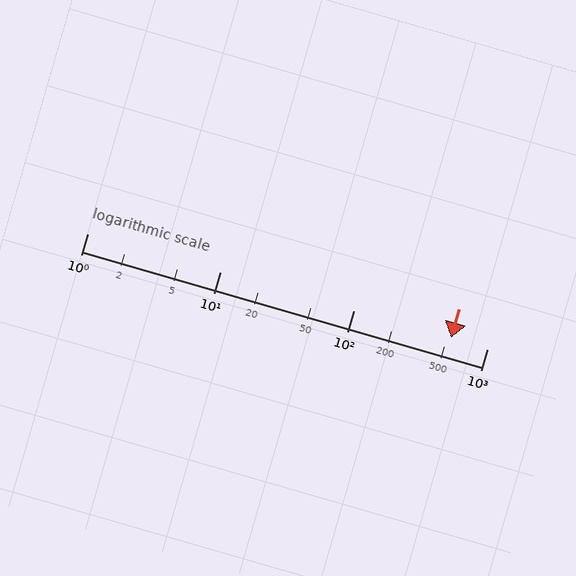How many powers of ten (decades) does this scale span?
The scale spans 3 decades, from 1 to 1000.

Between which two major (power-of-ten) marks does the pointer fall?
The pointer is between 100 and 1000.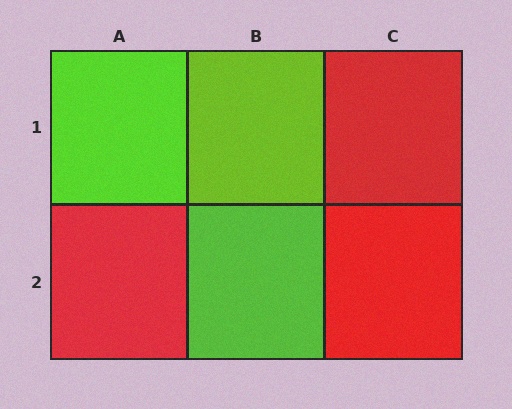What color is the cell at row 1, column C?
Red.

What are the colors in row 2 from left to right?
Red, lime, red.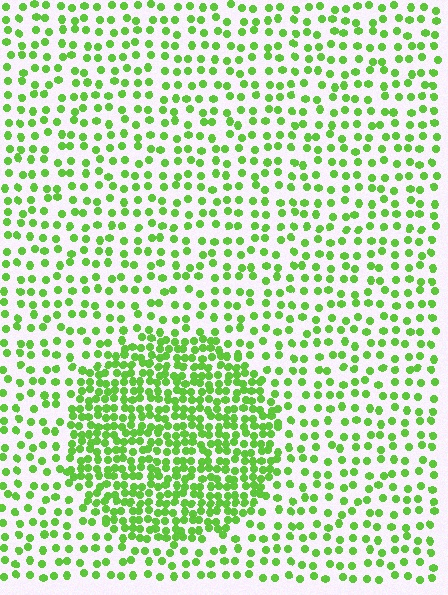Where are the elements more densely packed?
The elements are more densely packed inside the circle boundary.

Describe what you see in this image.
The image contains small lime elements arranged at two different densities. A circle-shaped region is visible where the elements are more densely packed than the surrounding area.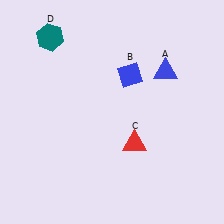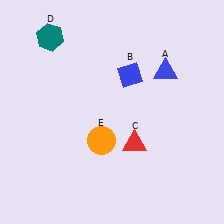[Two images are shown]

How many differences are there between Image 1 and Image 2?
There is 1 difference between the two images.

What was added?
An orange circle (E) was added in Image 2.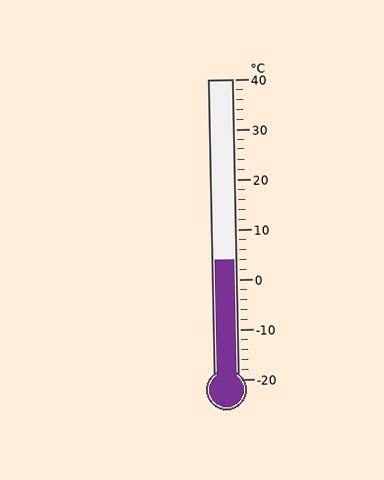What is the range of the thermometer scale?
The thermometer scale ranges from -20°C to 40°C.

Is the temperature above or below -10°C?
The temperature is above -10°C.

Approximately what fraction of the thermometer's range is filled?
The thermometer is filled to approximately 40% of its range.